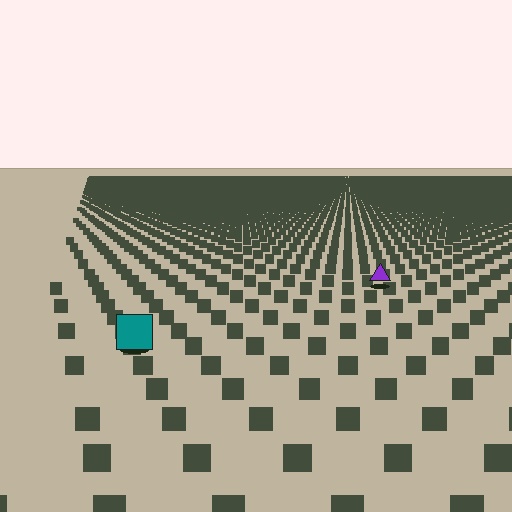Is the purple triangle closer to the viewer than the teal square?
No. The teal square is closer — you can tell from the texture gradient: the ground texture is coarser near it.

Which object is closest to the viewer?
The teal square is closest. The texture marks near it are larger and more spread out.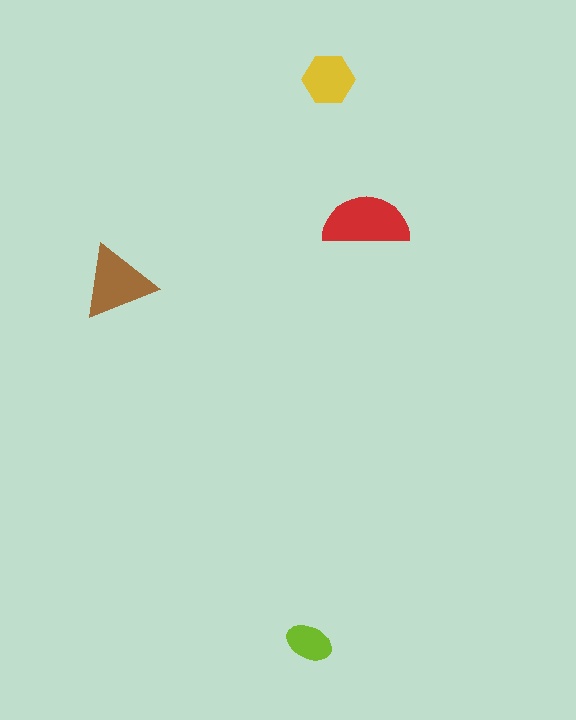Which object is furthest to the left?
The brown triangle is leftmost.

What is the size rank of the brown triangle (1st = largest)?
2nd.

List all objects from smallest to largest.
The lime ellipse, the yellow hexagon, the brown triangle, the red semicircle.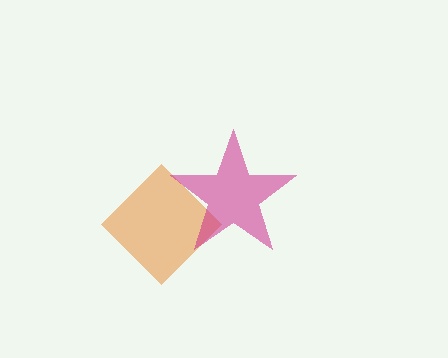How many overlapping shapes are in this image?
There are 2 overlapping shapes in the image.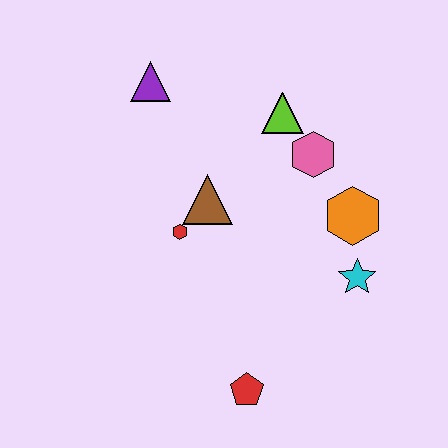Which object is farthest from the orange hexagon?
The purple triangle is farthest from the orange hexagon.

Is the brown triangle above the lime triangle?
No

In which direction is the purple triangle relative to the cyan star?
The purple triangle is to the left of the cyan star.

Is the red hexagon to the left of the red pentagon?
Yes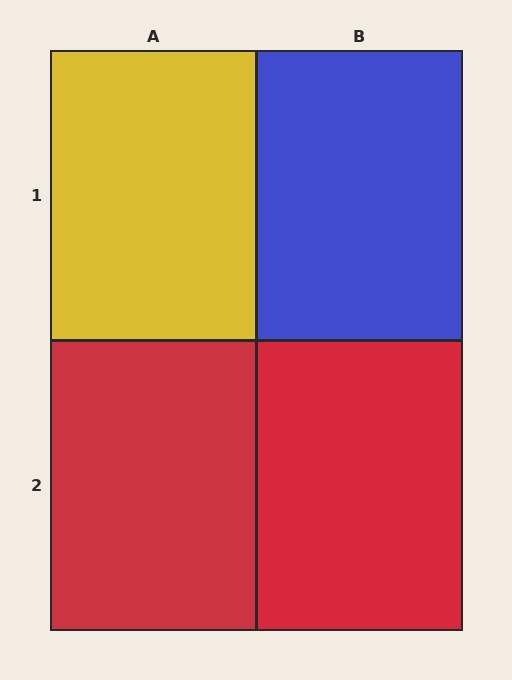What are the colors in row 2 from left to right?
Red, red.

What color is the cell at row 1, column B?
Blue.